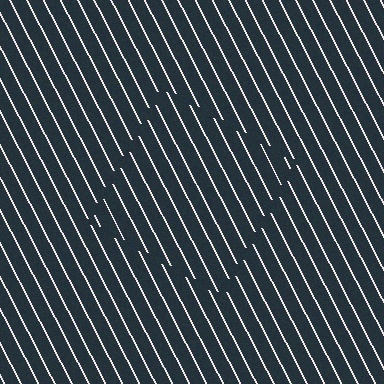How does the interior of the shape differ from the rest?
The interior of the shape contains the same grating, shifted by half a period — the contour is defined by the phase discontinuity where line-ends from the inner and outer gratings abut.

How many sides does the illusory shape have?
4 sides — the line-ends trace a square.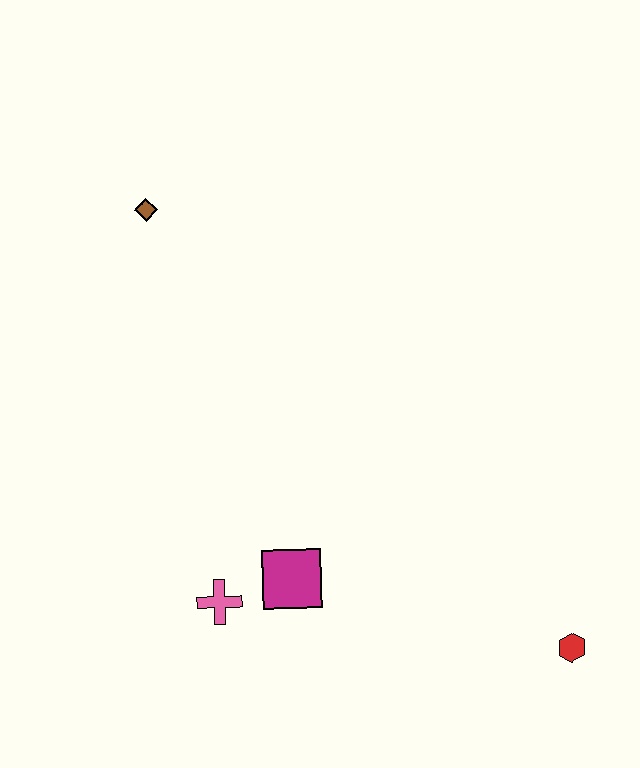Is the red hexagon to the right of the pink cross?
Yes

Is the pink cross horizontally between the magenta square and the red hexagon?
No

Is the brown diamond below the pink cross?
No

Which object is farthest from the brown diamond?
The red hexagon is farthest from the brown diamond.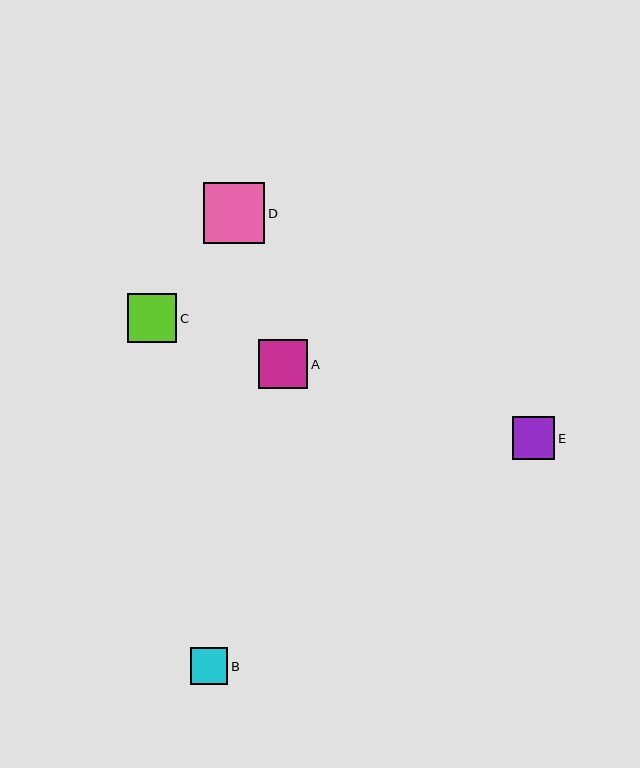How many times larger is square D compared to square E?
Square D is approximately 1.4 times the size of square E.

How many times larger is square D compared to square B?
Square D is approximately 1.6 times the size of square B.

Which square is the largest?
Square D is the largest with a size of approximately 61 pixels.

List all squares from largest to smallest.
From largest to smallest: D, A, C, E, B.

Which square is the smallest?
Square B is the smallest with a size of approximately 37 pixels.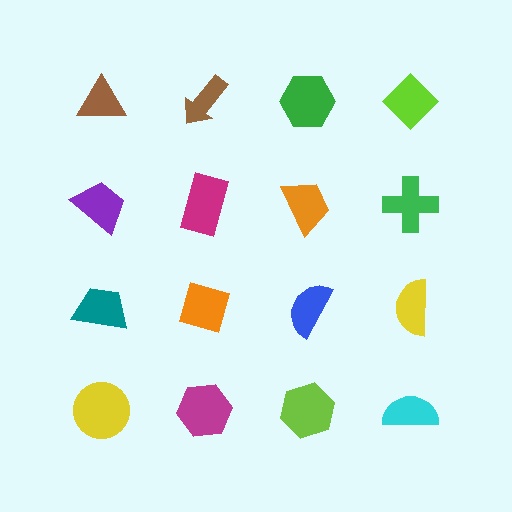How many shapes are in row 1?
4 shapes.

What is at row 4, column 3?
A lime hexagon.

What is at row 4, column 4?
A cyan semicircle.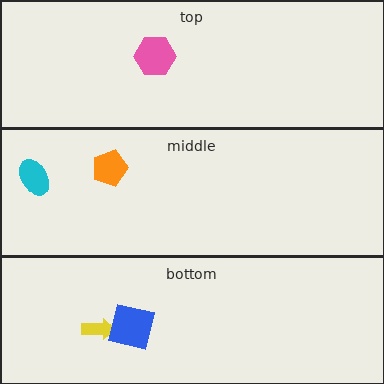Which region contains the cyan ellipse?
The middle region.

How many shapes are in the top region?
1.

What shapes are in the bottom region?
The yellow arrow, the blue square.